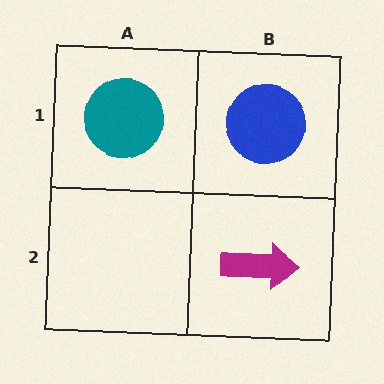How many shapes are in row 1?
2 shapes.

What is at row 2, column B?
A magenta arrow.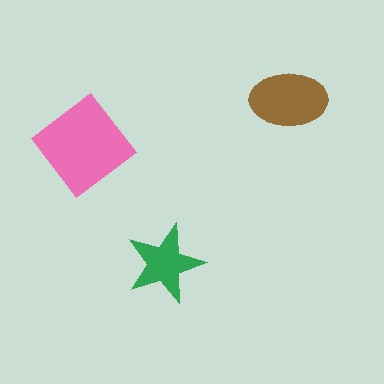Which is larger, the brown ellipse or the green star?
The brown ellipse.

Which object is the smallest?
The green star.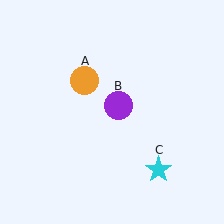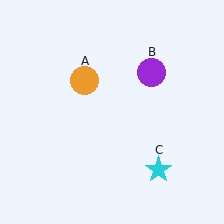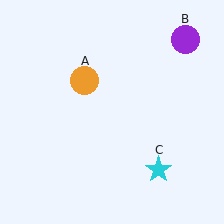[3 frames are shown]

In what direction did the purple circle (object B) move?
The purple circle (object B) moved up and to the right.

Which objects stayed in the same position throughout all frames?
Orange circle (object A) and cyan star (object C) remained stationary.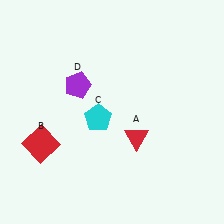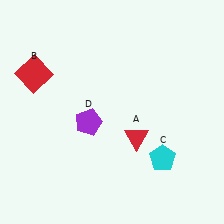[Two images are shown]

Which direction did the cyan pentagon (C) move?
The cyan pentagon (C) moved right.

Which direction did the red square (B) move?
The red square (B) moved up.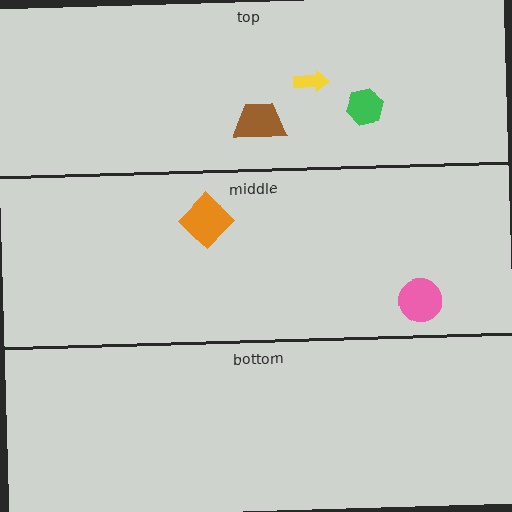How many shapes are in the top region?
3.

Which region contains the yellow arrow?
The top region.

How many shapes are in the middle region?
2.